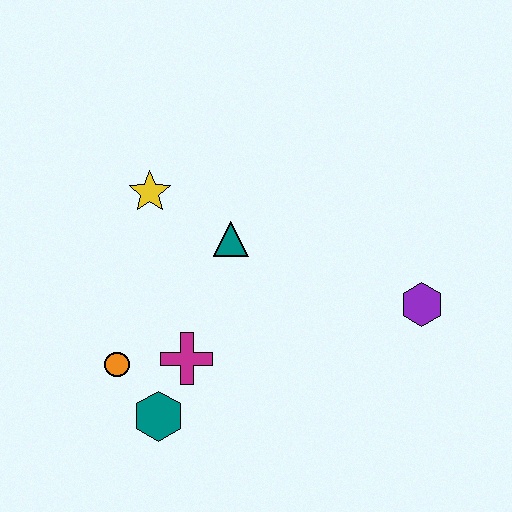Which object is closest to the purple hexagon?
The teal triangle is closest to the purple hexagon.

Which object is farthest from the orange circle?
The purple hexagon is farthest from the orange circle.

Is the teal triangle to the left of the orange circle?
No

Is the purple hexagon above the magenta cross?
Yes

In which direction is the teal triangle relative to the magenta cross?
The teal triangle is above the magenta cross.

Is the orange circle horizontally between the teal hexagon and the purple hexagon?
No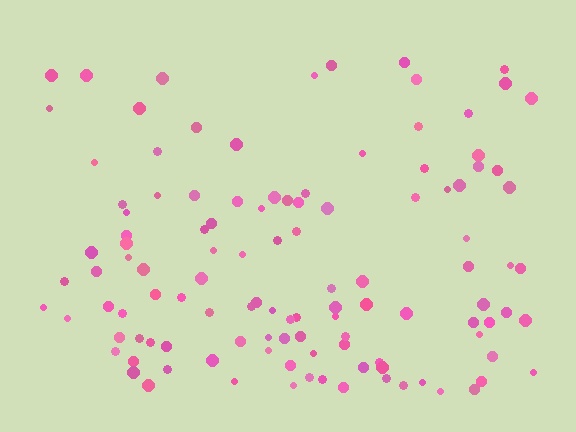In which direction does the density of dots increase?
From top to bottom, with the bottom side densest.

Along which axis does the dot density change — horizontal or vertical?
Vertical.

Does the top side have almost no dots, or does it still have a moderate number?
Still a moderate number, just noticeably fewer than the bottom.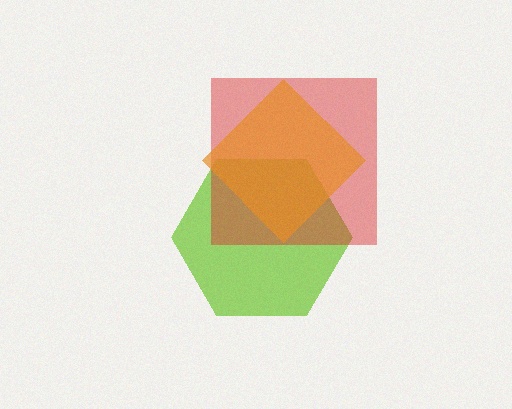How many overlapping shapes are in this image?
There are 3 overlapping shapes in the image.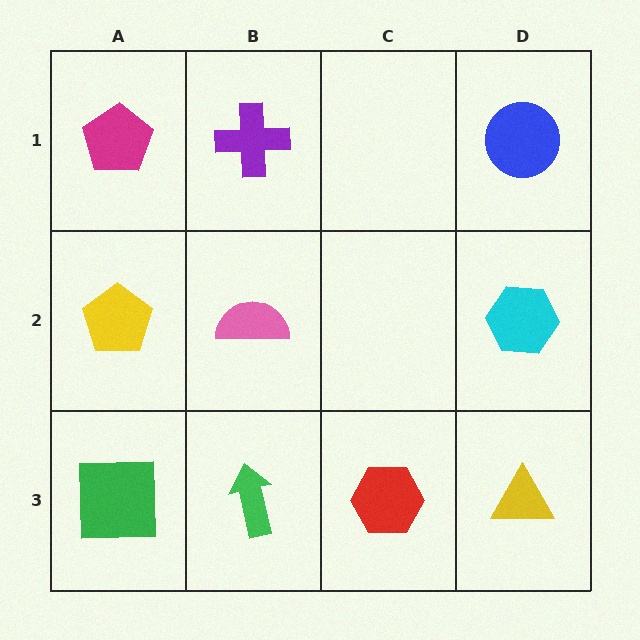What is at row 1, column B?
A purple cross.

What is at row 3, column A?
A green square.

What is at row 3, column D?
A yellow triangle.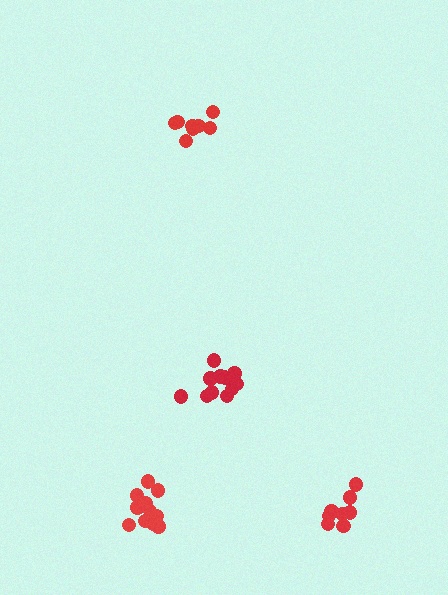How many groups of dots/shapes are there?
There are 4 groups.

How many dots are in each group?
Group 1: 8 dots, Group 2: 12 dots, Group 3: 8 dots, Group 4: 14 dots (42 total).